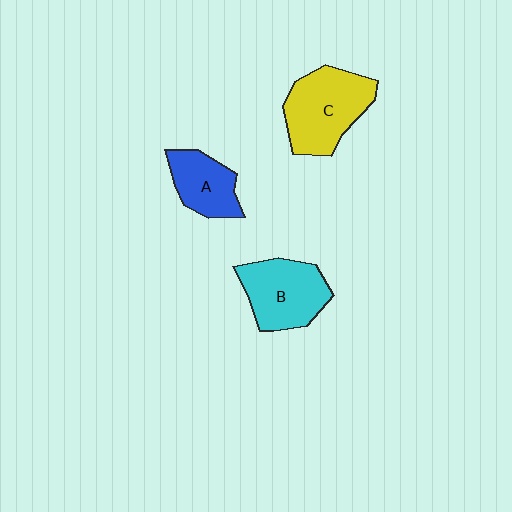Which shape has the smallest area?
Shape A (blue).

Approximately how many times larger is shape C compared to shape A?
Approximately 1.6 times.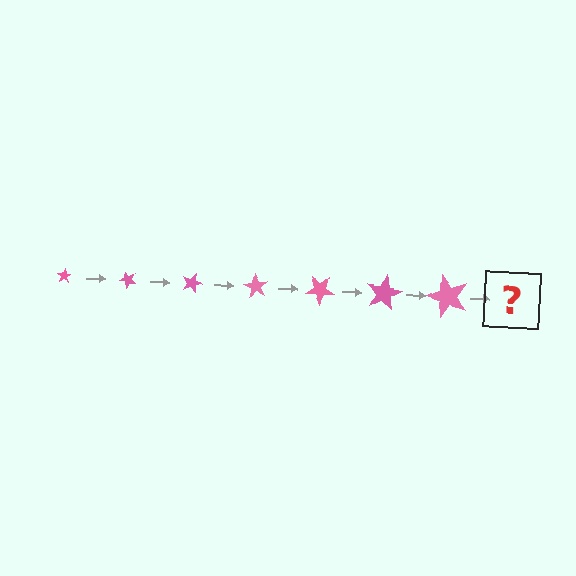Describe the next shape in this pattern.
It should be a star, larger than the previous one and rotated 315 degrees from the start.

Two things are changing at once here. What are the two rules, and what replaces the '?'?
The two rules are that the star grows larger each step and it rotates 45 degrees each step. The '?' should be a star, larger than the previous one and rotated 315 degrees from the start.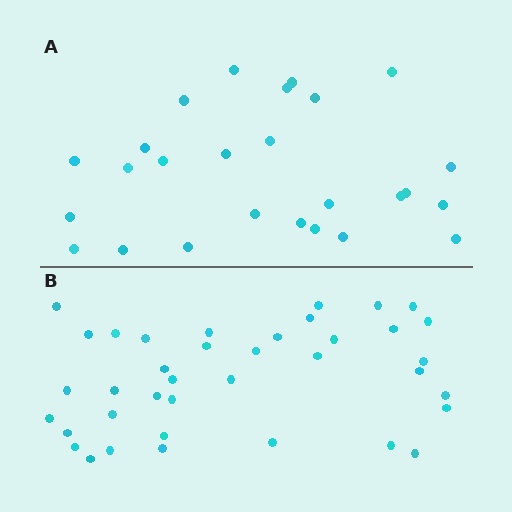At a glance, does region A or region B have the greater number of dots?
Region B (the bottom region) has more dots.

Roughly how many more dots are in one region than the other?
Region B has roughly 12 or so more dots than region A.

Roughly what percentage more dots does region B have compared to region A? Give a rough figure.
About 45% more.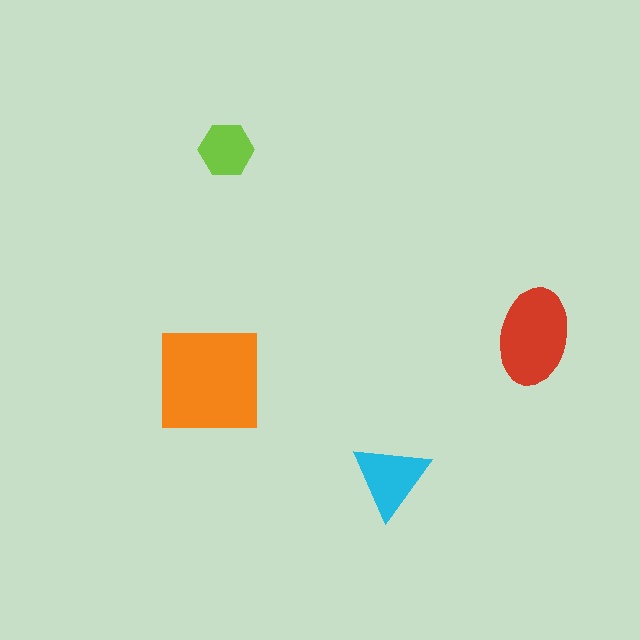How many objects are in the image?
There are 4 objects in the image.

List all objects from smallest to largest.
The lime hexagon, the cyan triangle, the red ellipse, the orange square.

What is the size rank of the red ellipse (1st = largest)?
2nd.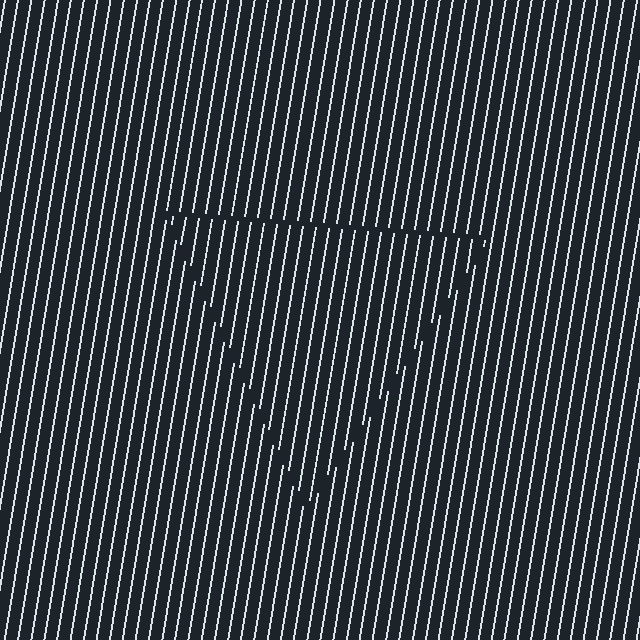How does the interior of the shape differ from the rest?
The interior of the shape contains the same grating, shifted by half a period — the contour is defined by the phase discontinuity where line-ends from the inner and outer gratings abut.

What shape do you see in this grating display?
An illusory triangle. The interior of the shape contains the same grating, shifted by half a period — the contour is defined by the phase discontinuity where line-ends from the inner and outer gratings abut.